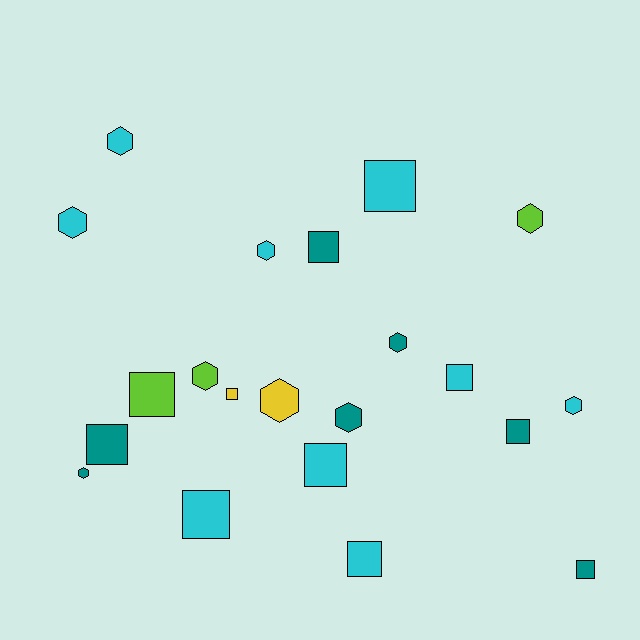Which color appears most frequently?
Cyan, with 9 objects.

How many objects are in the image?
There are 21 objects.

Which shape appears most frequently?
Square, with 11 objects.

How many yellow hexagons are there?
There is 1 yellow hexagon.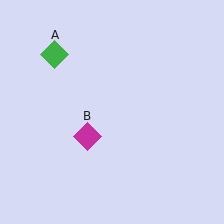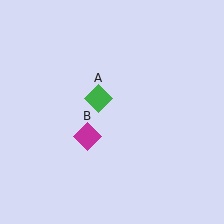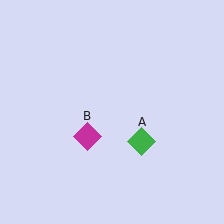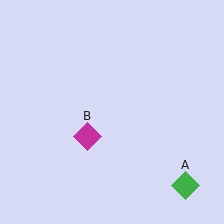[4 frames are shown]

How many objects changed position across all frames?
1 object changed position: green diamond (object A).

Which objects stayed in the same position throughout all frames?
Magenta diamond (object B) remained stationary.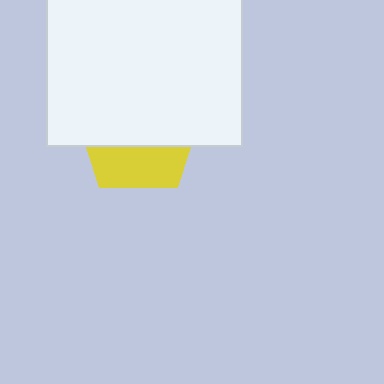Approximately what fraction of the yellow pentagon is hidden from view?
Roughly 65% of the yellow pentagon is hidden behind the white rectangle.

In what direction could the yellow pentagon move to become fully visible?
The yellow pentagon could move down. That would shift it out from behind the white rectangle entirely.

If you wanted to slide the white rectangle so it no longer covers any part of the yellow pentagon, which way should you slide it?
Slide it up — that is the most direct way to separate the two shapes.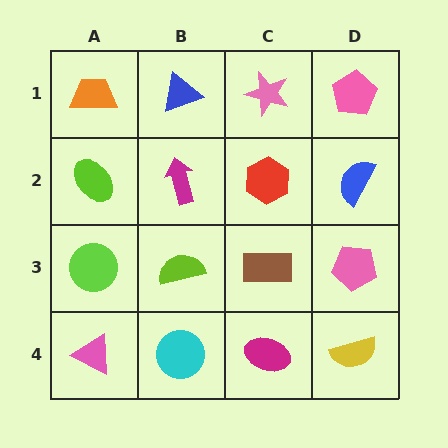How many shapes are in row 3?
4 shapes.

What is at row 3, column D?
A pink pentagon.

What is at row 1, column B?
A blue triangle.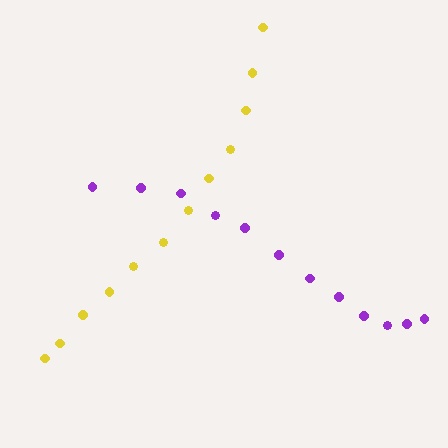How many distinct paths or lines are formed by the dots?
There are 2 distinct paths.